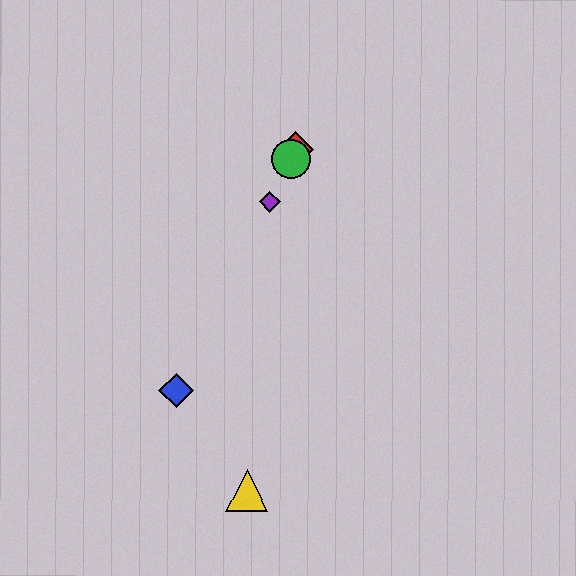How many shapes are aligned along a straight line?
4 shapes (the red diamond, the blue diamond, the green circle, the purple diamond) are aligned along a straight line.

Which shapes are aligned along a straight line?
The red diamond, the blue diamond, the green circle, the purple diamond are aligned along a straight line.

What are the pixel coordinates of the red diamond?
The red diamond is at (296, 149).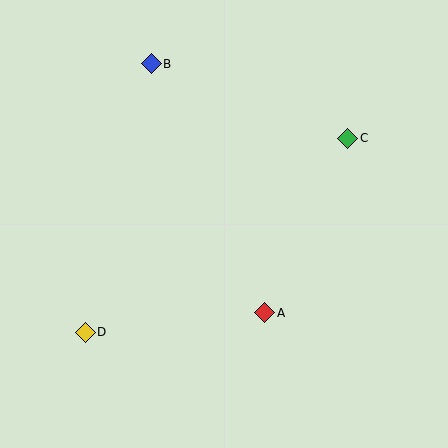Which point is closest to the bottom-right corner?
Point A is closest to the bottom-right corner.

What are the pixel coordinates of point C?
Point C is at (348, 138).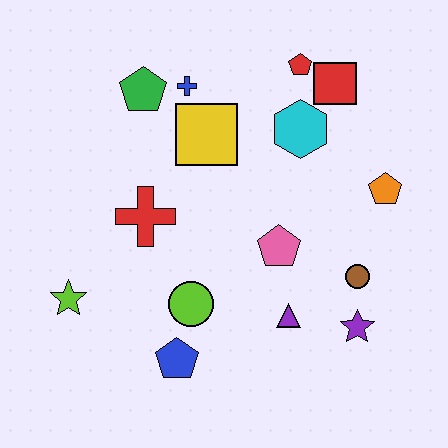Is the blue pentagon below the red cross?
Yes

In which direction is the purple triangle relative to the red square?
The purple triangle is below the red square.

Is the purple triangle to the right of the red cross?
Yes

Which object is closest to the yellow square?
The blue cross is closest to the yellow square.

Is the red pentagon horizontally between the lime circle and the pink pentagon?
No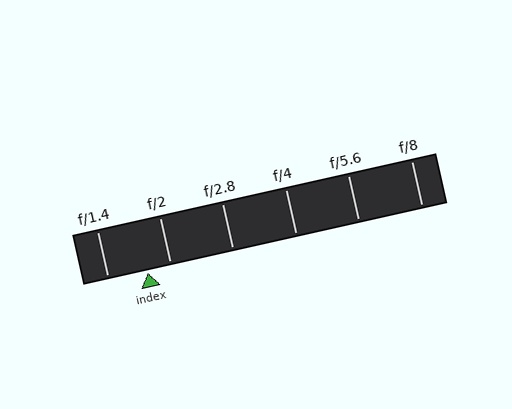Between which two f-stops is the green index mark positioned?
The index mark is between f/1.4 and f/2.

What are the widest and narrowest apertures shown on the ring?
The widest aperture shown is f/1.4 and the narrowest is f/8.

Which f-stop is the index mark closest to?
The index mark is closest to f/2.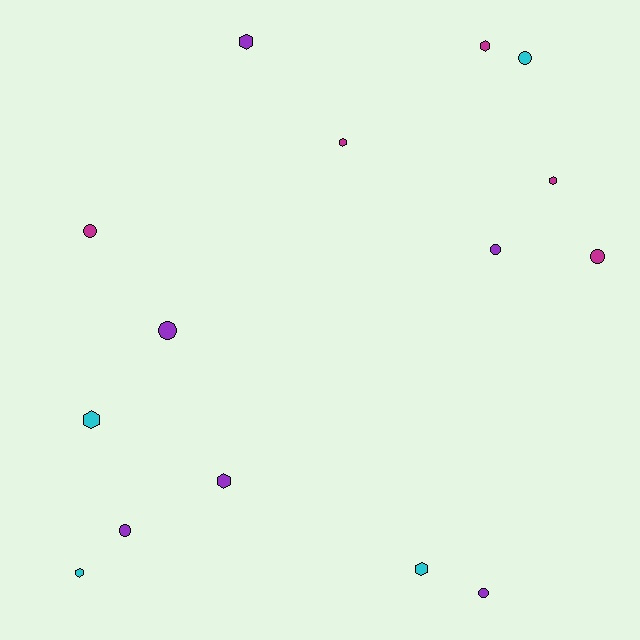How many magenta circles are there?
There are 2 magenta circles.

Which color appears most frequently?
Purple, with 6 objects.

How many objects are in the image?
There are 15 objects.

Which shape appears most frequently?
Hexagon, with 8 objects.